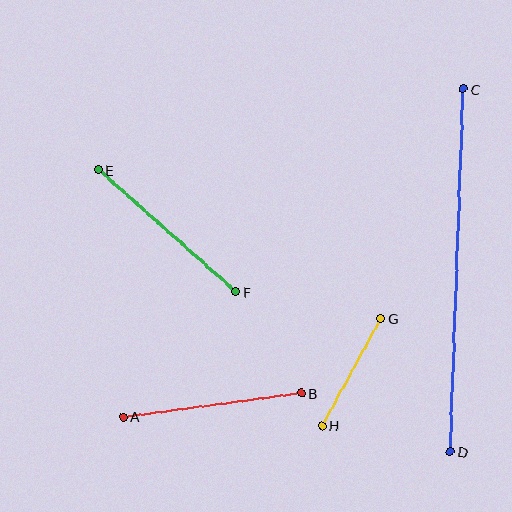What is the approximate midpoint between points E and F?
The midpoint is at approximately (167, 231) pixels.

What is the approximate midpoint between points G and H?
The midpoint is at approximately (351, 372) pixels.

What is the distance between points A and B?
The distance is approximately 180 pixels.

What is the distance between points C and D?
The distance is approximately 363 pixels.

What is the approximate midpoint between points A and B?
The midpoint is at approximately (212, 405) pixels.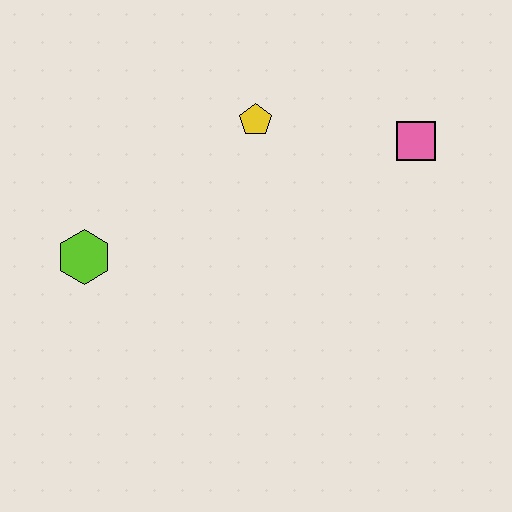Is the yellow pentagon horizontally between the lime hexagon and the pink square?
Yes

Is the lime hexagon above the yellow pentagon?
No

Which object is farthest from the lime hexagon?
The pink square is farthest from the lime hexagon.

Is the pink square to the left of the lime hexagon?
No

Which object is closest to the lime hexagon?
The yellow pentagon is closest to the lime hexagon.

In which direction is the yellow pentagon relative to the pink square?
The yellow pentagon is to the left of the pink square.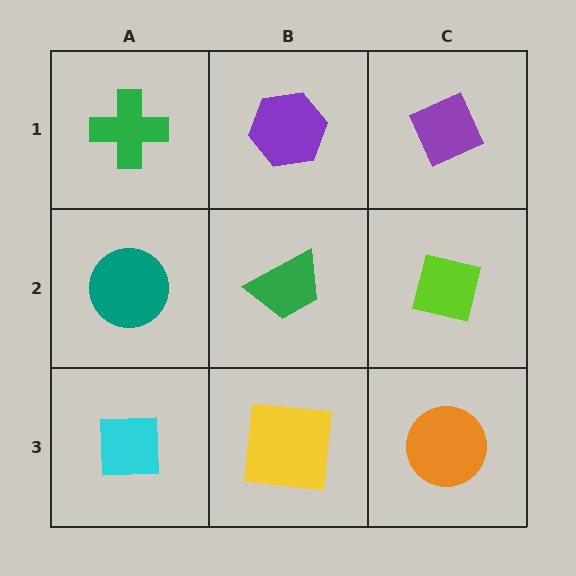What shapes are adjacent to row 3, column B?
A green trapezoid (row 2, column B), a cyan square (row 3, column A), an orange circle (row 3, column C).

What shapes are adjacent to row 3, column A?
A teal circle (row 2, column A), a yellow square (row 3, column B).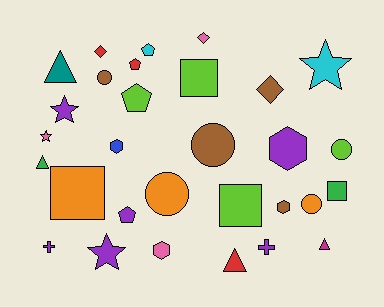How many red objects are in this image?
There are 3 red objects.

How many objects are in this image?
There are 30 objects.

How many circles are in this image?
There are 5 circles.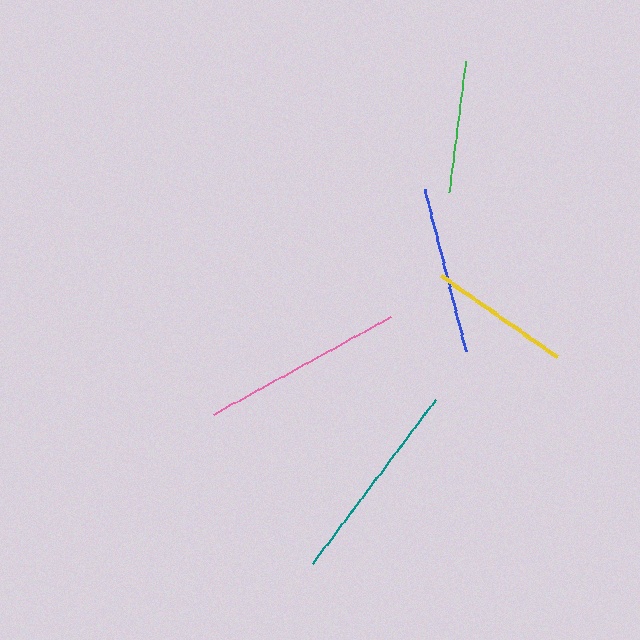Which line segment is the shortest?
The green line is the shortest at approximately 133 pixels.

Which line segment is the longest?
The teal line is the longest at approximately 206 pixels.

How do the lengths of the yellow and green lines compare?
The yellow and green lines are approximately the same length.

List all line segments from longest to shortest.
From longest to shortest: teal, pink, blue, yellow, green.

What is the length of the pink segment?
The pink segment is approximately 203 pixels long.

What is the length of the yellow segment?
The yellow segment is approximately 141 pixels long.